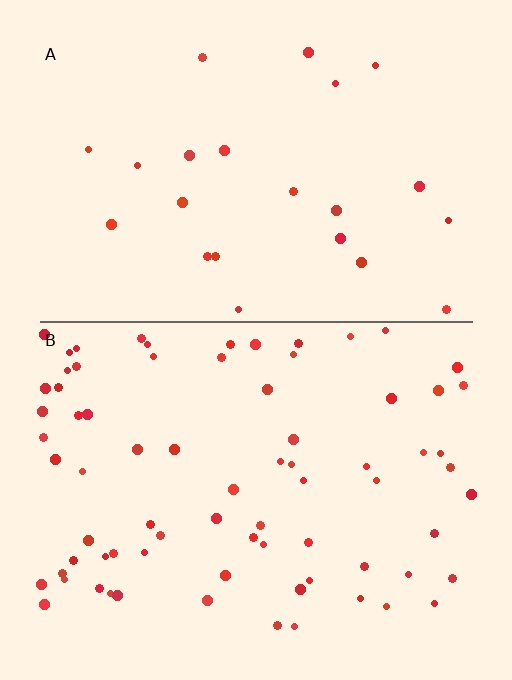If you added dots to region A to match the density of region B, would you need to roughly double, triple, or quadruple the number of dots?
Approximately triple.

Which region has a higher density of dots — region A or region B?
B (the bottom).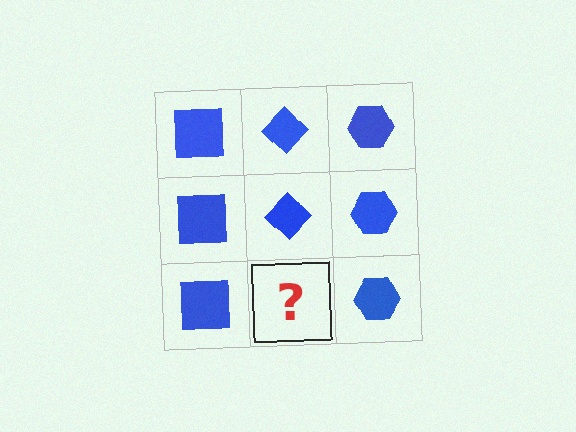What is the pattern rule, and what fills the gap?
The rule is that each column has a consistent shape. The gap should be filled with a blue diamond.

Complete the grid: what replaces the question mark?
The question mark should be replaced with a blue diamond.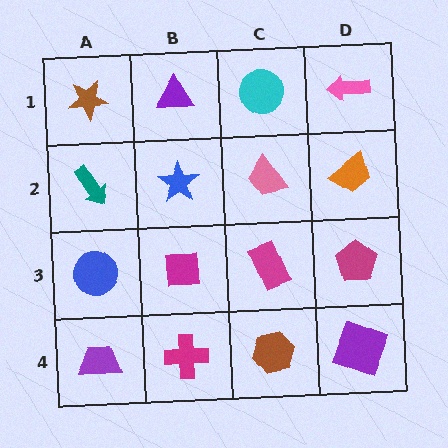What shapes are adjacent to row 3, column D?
An orange trapezoid (row 2, column D), a purple square (row 4, column D), a magenta rectangle (row 3, column C).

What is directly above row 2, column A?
A brown star.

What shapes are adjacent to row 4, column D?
A magenta pentagon (row 3, column D), a brown hexagon (row 4, column C).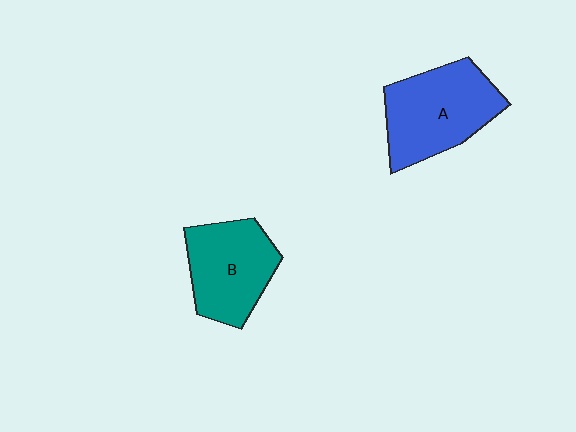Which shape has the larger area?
Shape A (blue).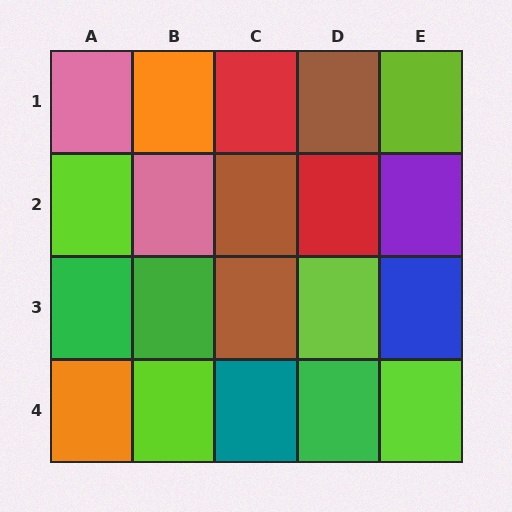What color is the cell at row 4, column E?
Lime.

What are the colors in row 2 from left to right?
Lime, pink, brown, red, purple.